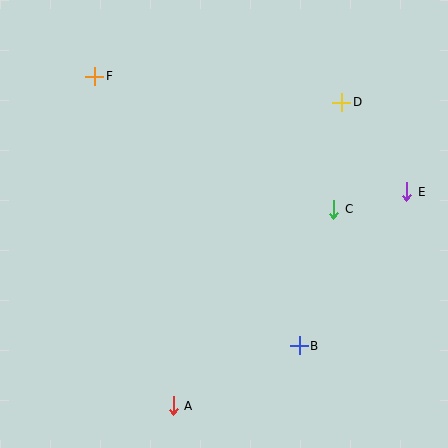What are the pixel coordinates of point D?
Point D is at (342, 102).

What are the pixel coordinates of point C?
Point C is at (334, 209).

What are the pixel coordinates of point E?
Point E is at (407, 192).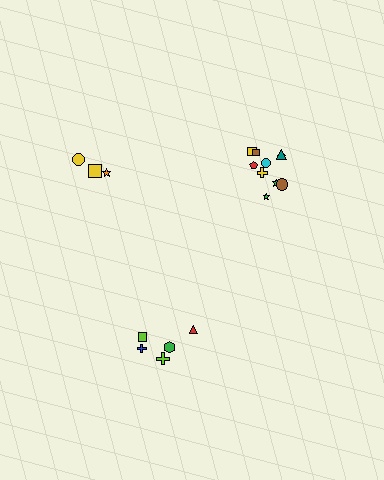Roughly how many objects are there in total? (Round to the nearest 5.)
Roughly 20 objects in total.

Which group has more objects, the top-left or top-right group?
The top-right group.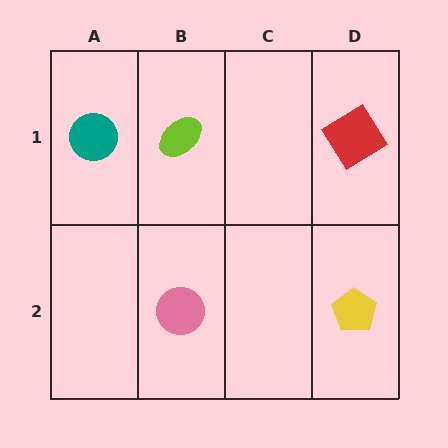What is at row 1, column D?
A red diamond.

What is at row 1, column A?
A teal circle.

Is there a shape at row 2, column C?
No, that cell is empty.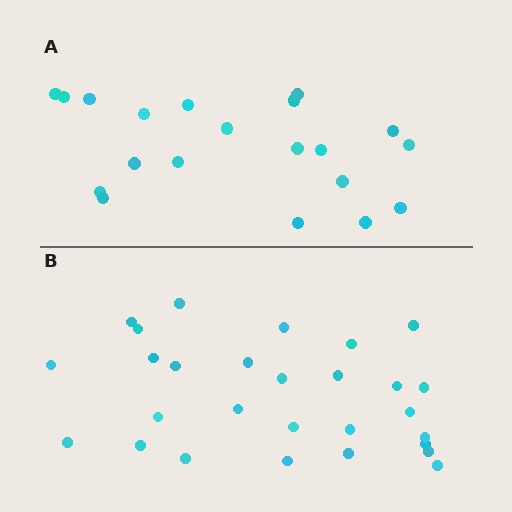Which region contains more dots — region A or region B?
Region B (the bottom region) has more dots.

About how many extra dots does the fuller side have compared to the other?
Region B has roughly 8 or so more dots than region A.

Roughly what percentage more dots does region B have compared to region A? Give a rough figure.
About 40% more.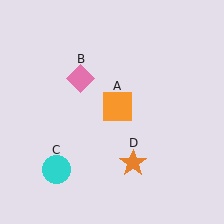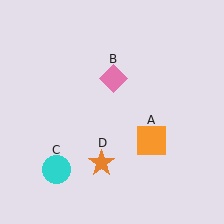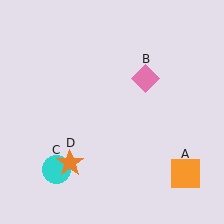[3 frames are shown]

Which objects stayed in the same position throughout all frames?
Cyan circle (object C) remained stationary.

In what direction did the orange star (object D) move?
The orange star (object D) moved left.